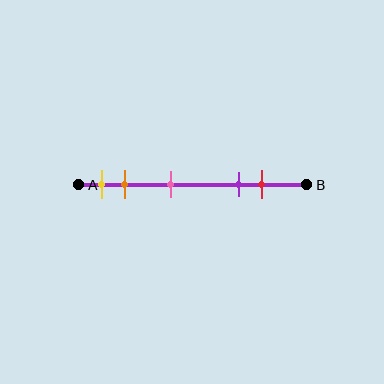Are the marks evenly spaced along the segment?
No, the marks are not evenly spaced.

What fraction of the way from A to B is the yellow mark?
The yellow mark is approximately 10% (0.1) of the way from A to B.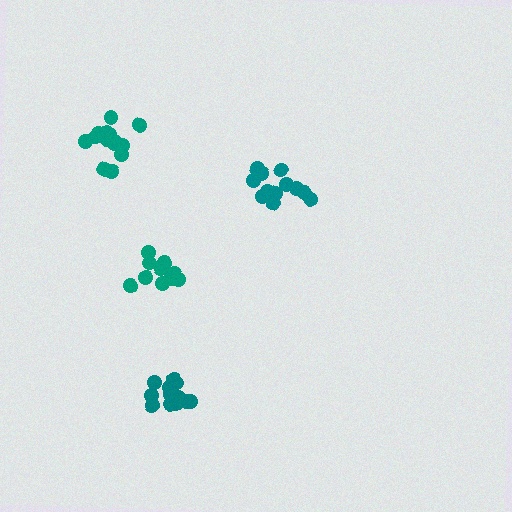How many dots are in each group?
Group 1: 10 dots, Group 2: 15 dots, Group 3: 13 dots, Group 4: 14 dots (52 total).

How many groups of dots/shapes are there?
There are 4 groups.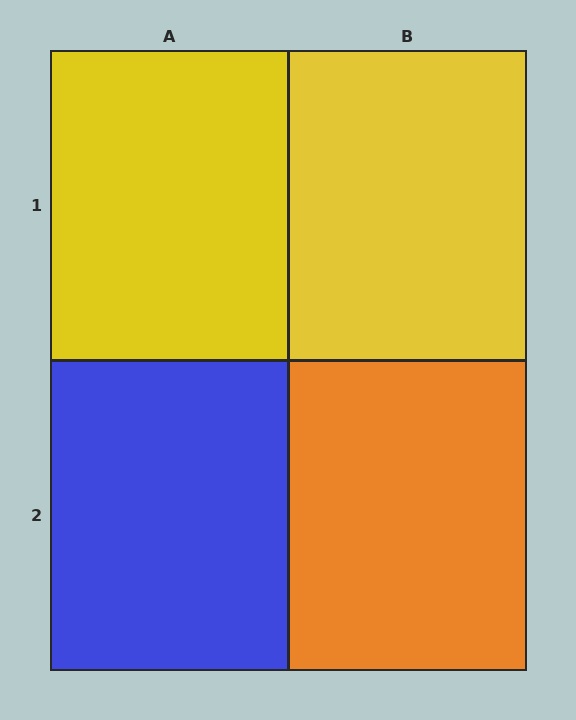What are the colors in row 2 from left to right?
Blue, orange.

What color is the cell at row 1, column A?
Yellow.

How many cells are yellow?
2 cells are yellow.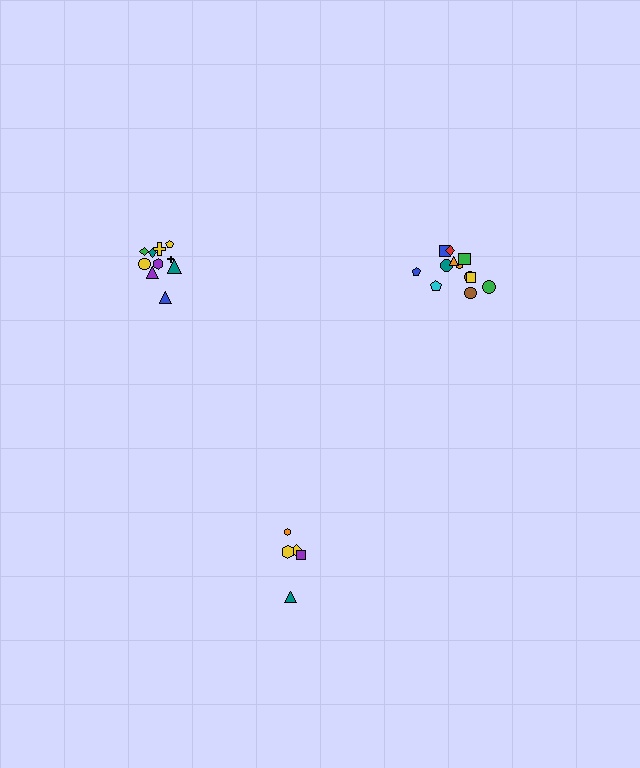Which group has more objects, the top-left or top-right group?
The top-right group.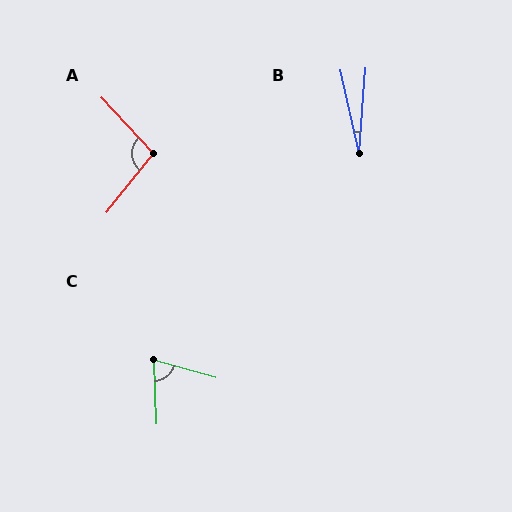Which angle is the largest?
A, at approximately 98 degrees.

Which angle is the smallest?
B, at approximately 17 degrees.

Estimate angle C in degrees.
Approximately 73 degrees.